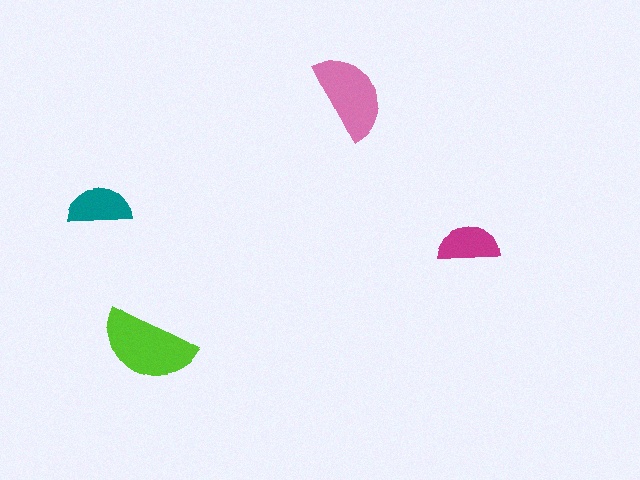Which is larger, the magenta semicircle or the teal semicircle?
The teal one.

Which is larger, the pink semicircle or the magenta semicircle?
The pink one.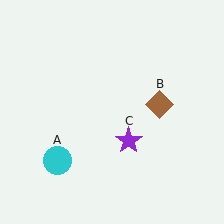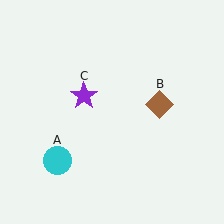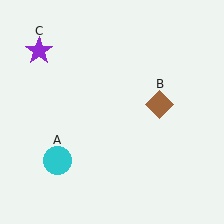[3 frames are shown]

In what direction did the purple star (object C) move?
The purple star (object C) moved up and to the left.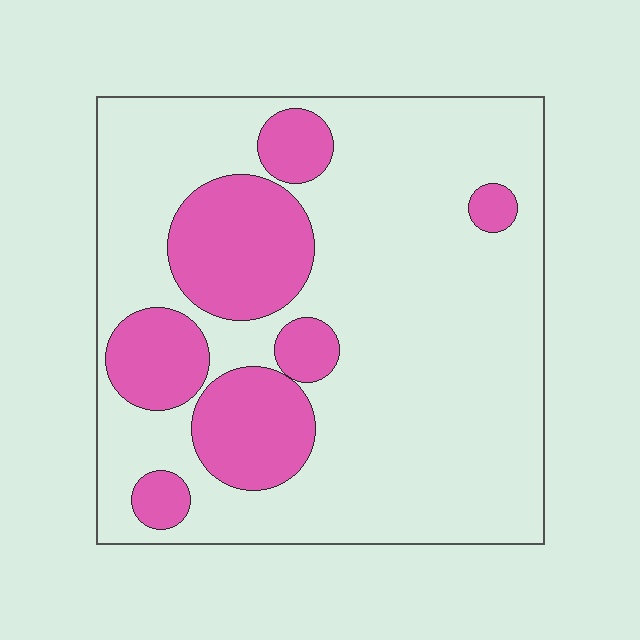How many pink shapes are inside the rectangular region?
7.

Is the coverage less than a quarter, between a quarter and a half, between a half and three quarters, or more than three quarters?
Between a quarter and a half.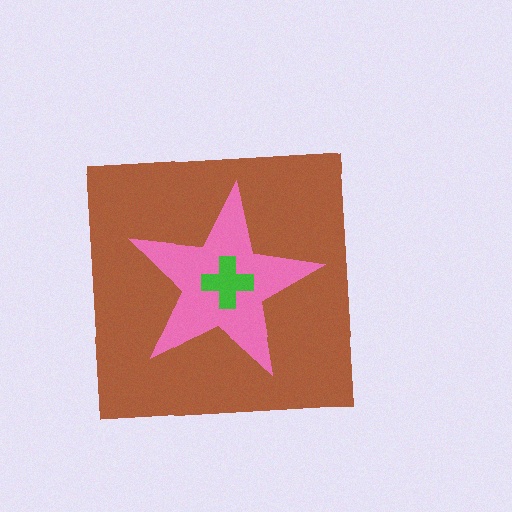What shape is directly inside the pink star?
The green cross.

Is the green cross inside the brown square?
Yes.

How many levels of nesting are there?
3.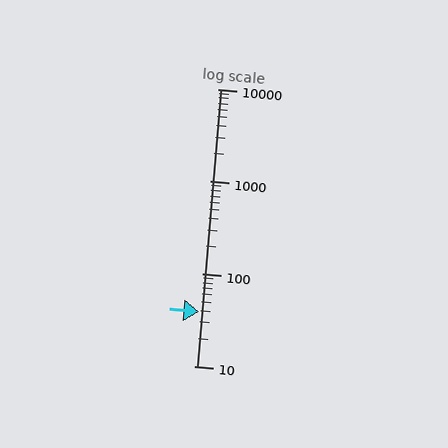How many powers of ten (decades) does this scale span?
The scale spans 3 decades, from 10 to 10000.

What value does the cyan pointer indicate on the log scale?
The pointer indicates approximately 39.